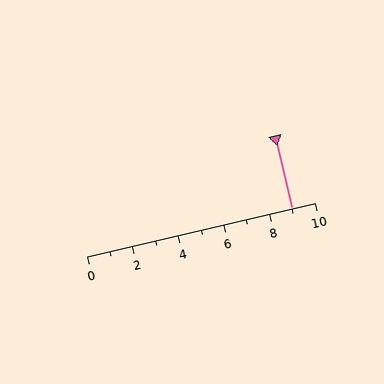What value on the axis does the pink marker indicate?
The marker indicates approximately 9.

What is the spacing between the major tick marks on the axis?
The major ticks are spaced 2 apart.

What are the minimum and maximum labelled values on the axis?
The axis runs from 0 to 10.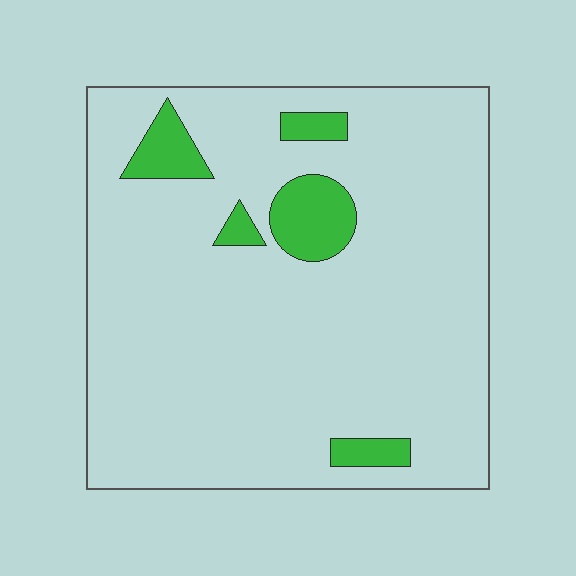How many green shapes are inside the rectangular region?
5.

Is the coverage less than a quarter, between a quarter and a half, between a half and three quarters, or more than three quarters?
Less than a quarter.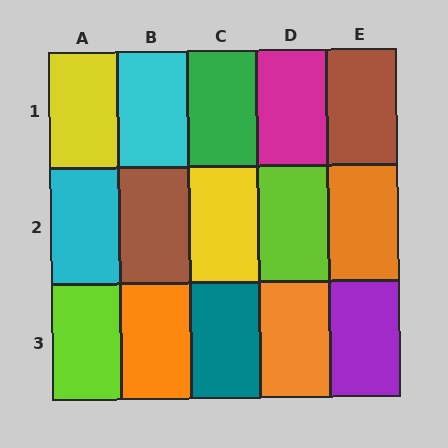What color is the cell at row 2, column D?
Lime.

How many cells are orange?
3 cells are orange.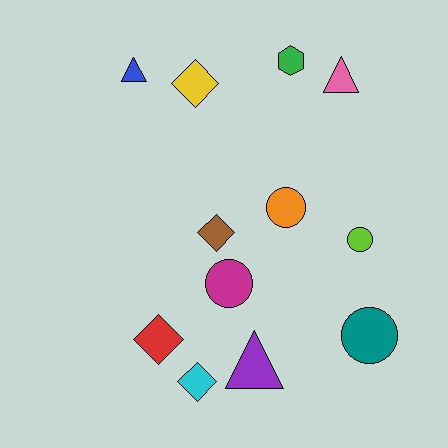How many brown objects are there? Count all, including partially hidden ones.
There is 1 brown object.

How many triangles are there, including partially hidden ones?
There are 3 triangles.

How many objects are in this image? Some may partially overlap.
There are 12 objects.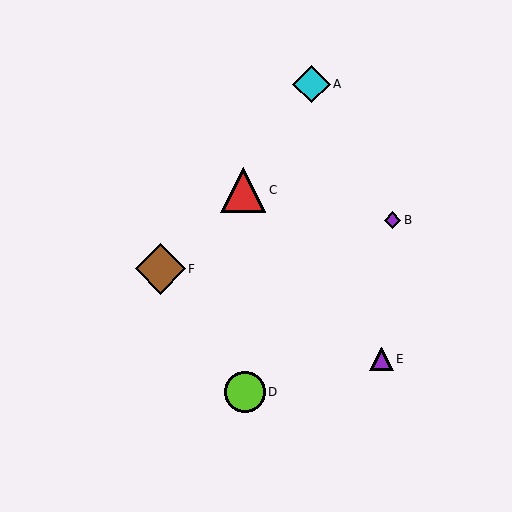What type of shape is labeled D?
Shape D is a lime circle.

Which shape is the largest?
The brown diamond (labeled F) is the largest.